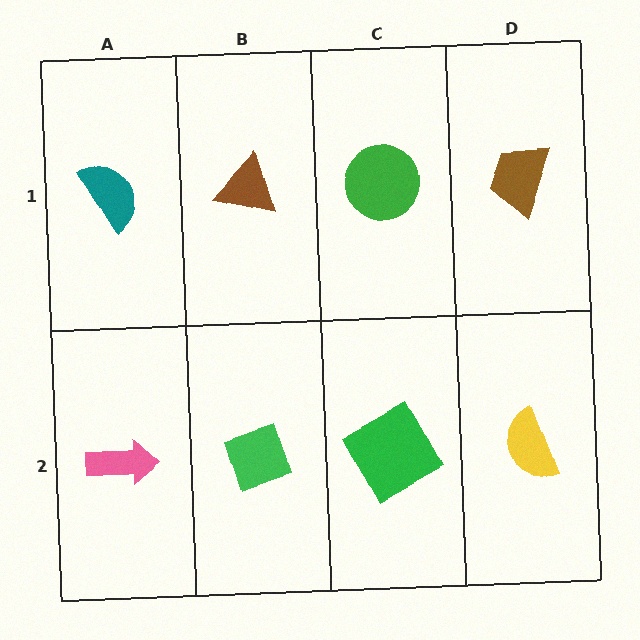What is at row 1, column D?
A brown trapezoid.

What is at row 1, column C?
A green circle.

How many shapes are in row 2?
4 shapes.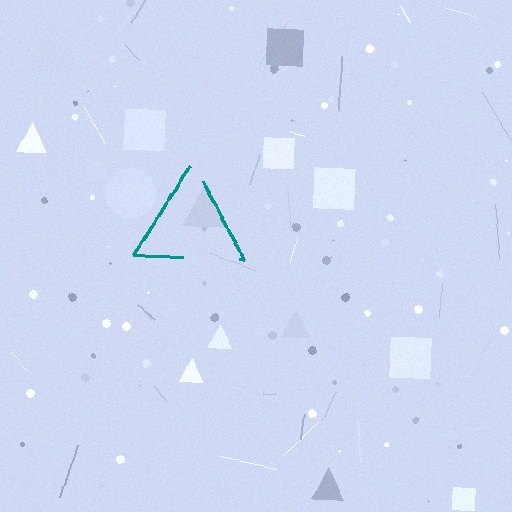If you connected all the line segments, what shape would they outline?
They would outline a triangle.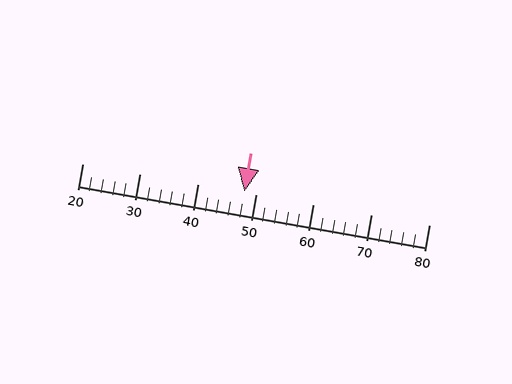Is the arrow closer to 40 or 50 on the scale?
The arrow is closer to 50.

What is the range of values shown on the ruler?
The ruler shows values from 20 to 80.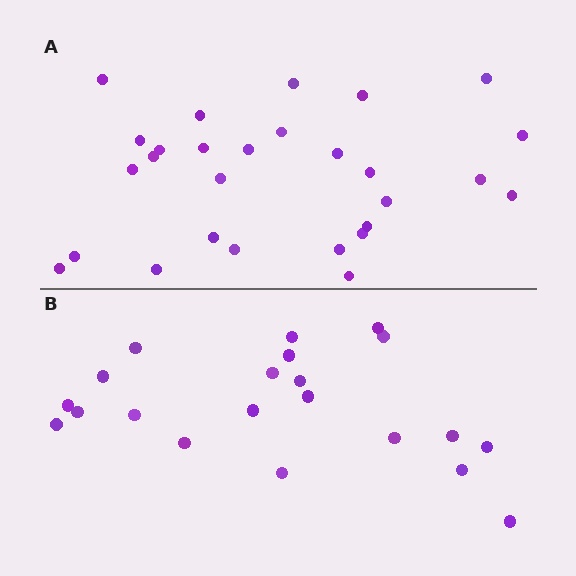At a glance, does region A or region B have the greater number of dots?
Region A (the top region) has more dots.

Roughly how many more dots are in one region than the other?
Region A has roughly 8 or so more dots than region B.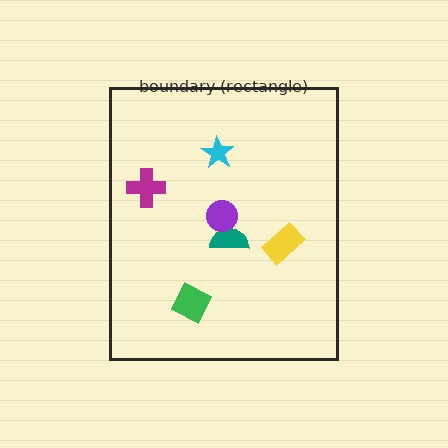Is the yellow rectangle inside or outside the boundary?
Inside.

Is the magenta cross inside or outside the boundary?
Inside.